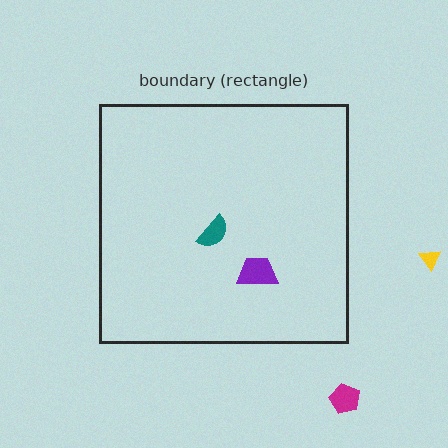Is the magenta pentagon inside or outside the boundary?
Outside.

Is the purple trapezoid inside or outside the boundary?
Inside.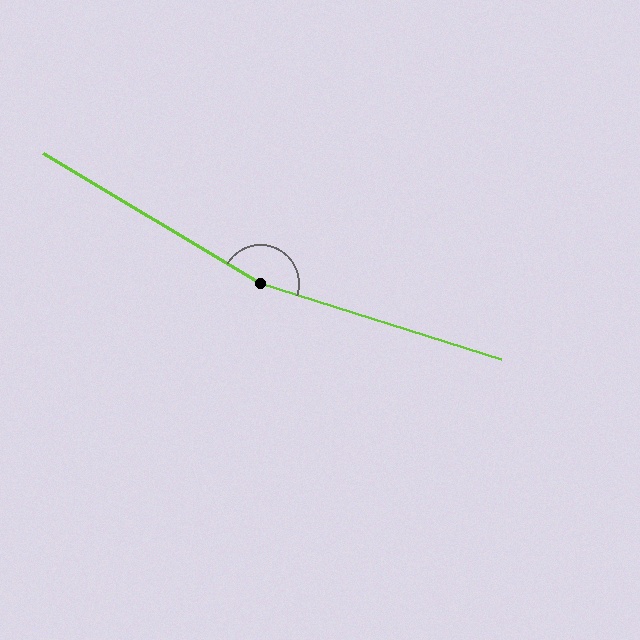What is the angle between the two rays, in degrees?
Approximately 166 degrees.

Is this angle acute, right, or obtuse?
It is obtuse.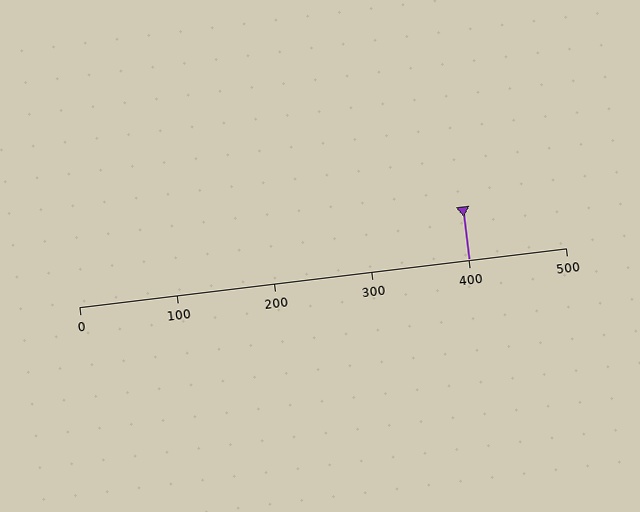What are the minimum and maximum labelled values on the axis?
The axis runs from 0 to 500.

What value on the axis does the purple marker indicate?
The marker indicates approximately 400.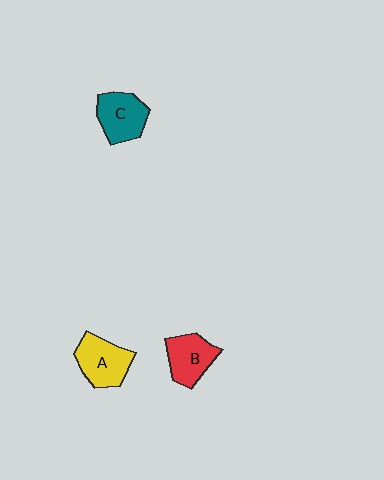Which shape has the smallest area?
Shape B (red).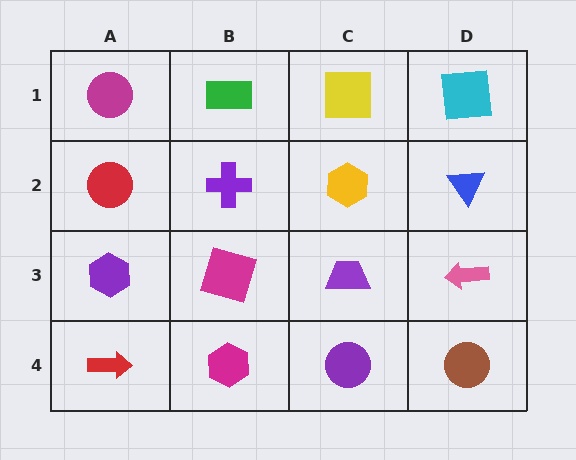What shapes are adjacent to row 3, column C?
A yellow hexagon (row 2, column C), a purple circle (row 4, column C), a magenta square (row 3, column B), a pink arrow (row 3, column D).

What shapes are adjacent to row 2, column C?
A yellow square (row 1, column C), a purple trapezoid (row 3, column C), a purple cross (row 2, column B), a blue triangle (row 2, column D).